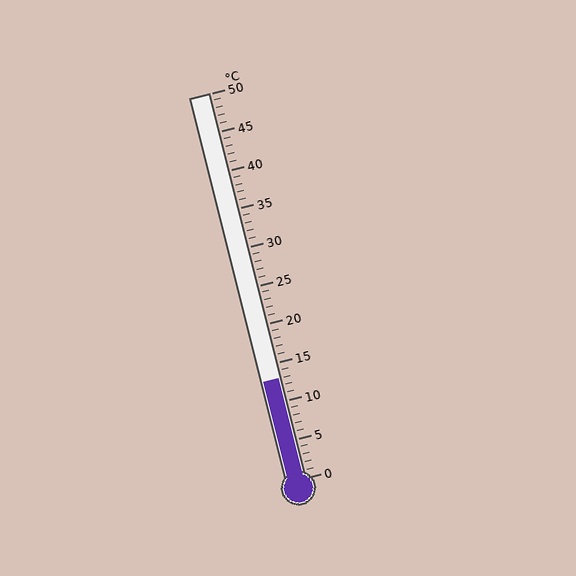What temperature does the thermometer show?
The thermometer shows approximately 13°C.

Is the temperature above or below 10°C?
The temperature is above 10°C.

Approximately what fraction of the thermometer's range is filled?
The thermometer is filled to approximately 25% of its range.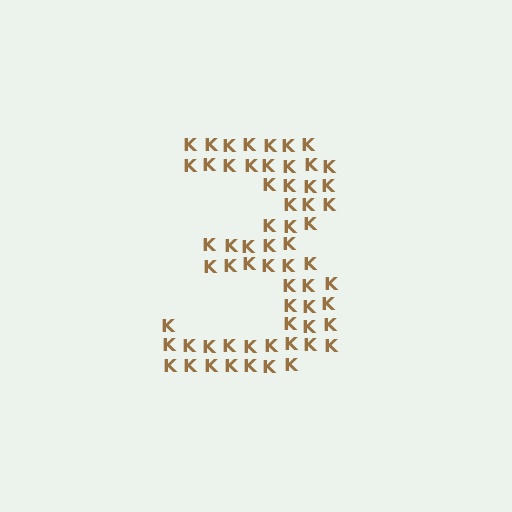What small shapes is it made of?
It is made of small letter K's.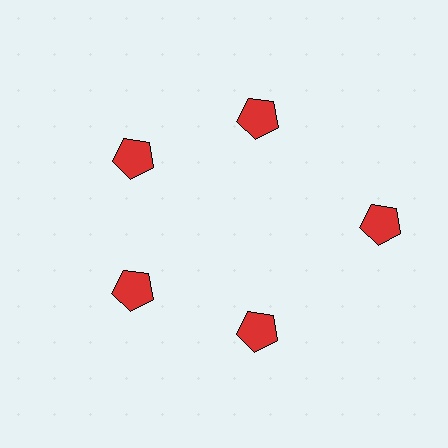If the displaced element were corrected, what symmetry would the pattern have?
It would have 5-fold rotational symmetry — the pattern would map onto itself every 72 degrees.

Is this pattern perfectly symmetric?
No. The 5 red pentagons are arranged in a ring, but one element near the 3 o'clock position is pushed outward from the center, breaking the 5-fold rotational symmetry.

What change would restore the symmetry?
The symmetry would be restored by moving it inward, back onto the ring so that all 5 pentagons sit at equal angles and equal distance from the center.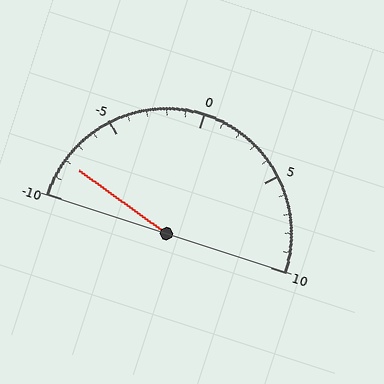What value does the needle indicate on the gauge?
The needle indicates approximately -8.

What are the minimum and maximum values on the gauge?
The gauge ranges from -10 to 10.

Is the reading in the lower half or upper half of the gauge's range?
The reading is in the lower half of the range (-10 to 10).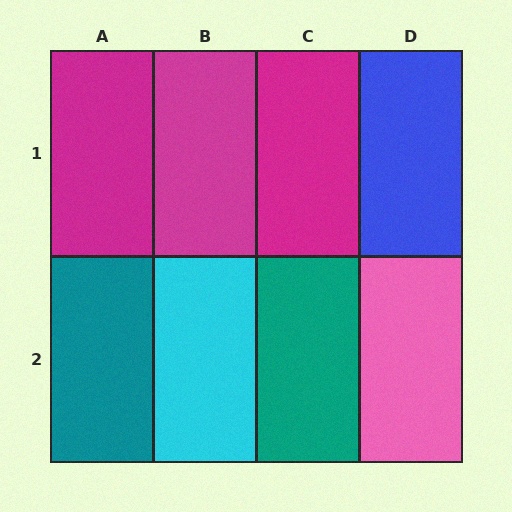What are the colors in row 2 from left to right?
Teal, cyan, teal, pink.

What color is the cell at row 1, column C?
Magenta.